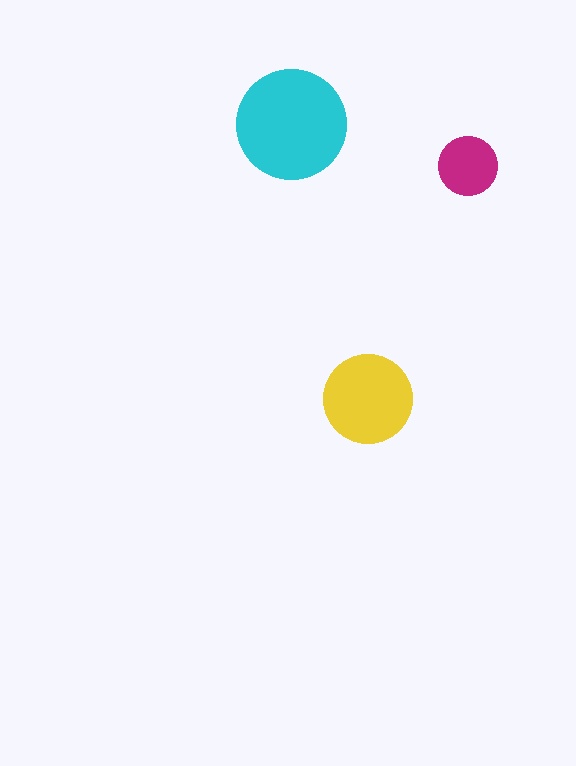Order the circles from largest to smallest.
the cyan one, the yellow one, the magenta one.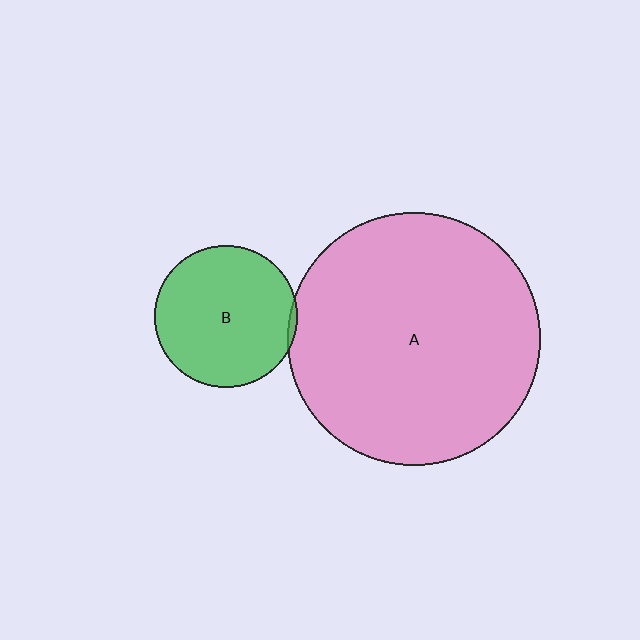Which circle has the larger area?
Circle A (pink).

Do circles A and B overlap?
Yes.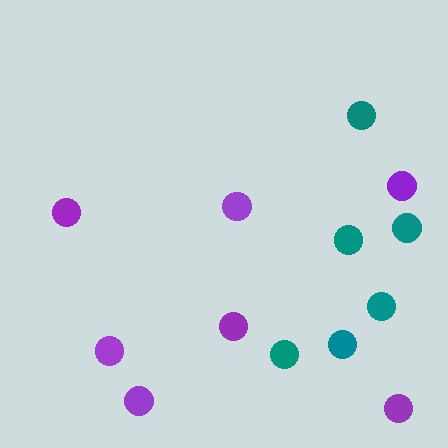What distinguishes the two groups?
There are 2 groups: one group of teal circles (6) and one group of purple circles (7).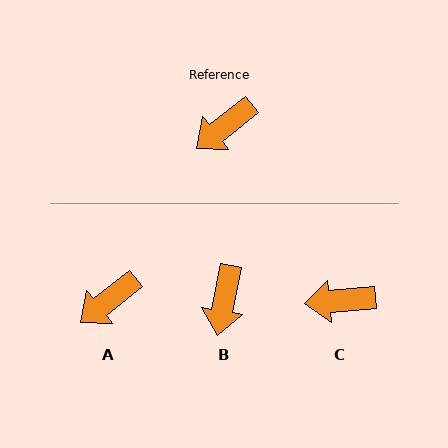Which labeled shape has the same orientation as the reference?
A.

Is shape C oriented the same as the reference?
No, it is off by about 33 degrees.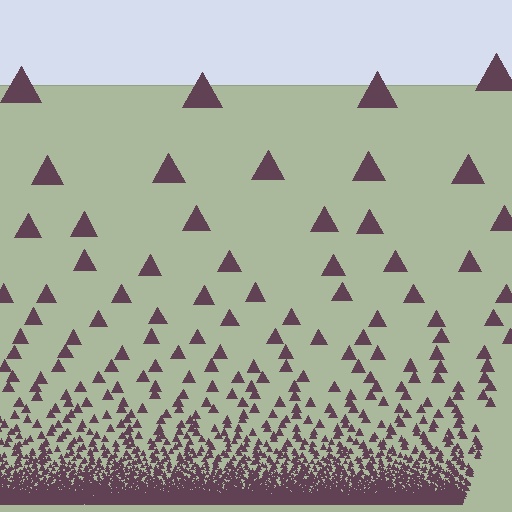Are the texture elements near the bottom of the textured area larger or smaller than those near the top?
Smaller. The gradient is inverted — elements near the bottom are smaller and denser.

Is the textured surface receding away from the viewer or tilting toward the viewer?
The surface appears to tilt toward the viewer. Texture elements get larger and sparser toward the top.